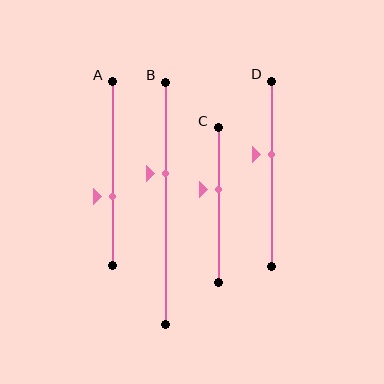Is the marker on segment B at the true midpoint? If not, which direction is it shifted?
No, the marker on segment B is shifted upward by about 12% of the segment length.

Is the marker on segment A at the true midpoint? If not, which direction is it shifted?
No, the marker on segment A is shifted downward by about 12% of the segment length.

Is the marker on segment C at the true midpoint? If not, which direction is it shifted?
No, the marker on segment C is shifted upward by about 10% of the segment length.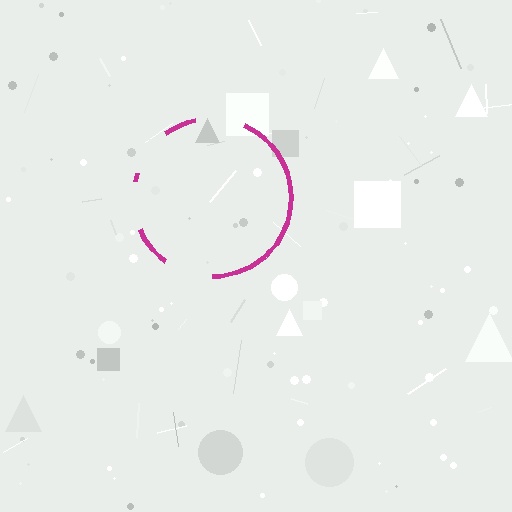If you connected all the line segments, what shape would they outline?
They would outline a circle.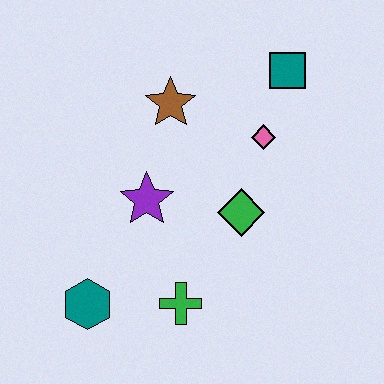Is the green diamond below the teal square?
Yes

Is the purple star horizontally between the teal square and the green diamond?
No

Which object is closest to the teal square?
The pink diamond is closest to the teal square.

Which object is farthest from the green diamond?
The teal hexagon is farthest from the green diamond.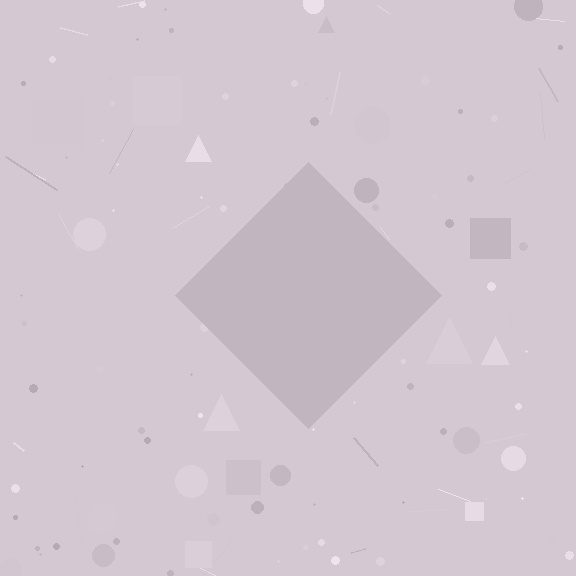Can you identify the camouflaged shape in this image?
The camouflaged shape is a diamond.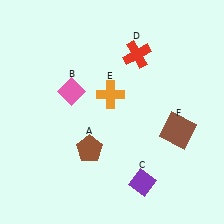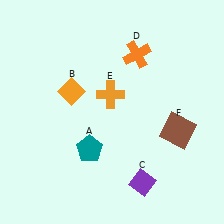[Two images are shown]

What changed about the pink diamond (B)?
In Image 1, B is pink. In Image 2, it changed to orange.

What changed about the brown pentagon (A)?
In Image 1, A is brown. In Image 2, it changed to teal.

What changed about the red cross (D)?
In Image 1, D is red. In Image 2, it changed to orange.